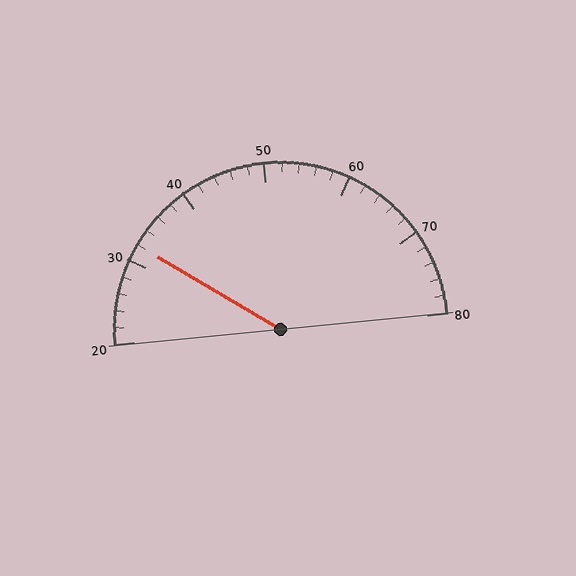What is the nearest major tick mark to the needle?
The nearest major tick mark is 30.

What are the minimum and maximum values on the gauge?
The gauge ranges from 20 to 80.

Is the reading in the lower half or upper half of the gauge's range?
The reading is in the lower half of the range (20 to 80).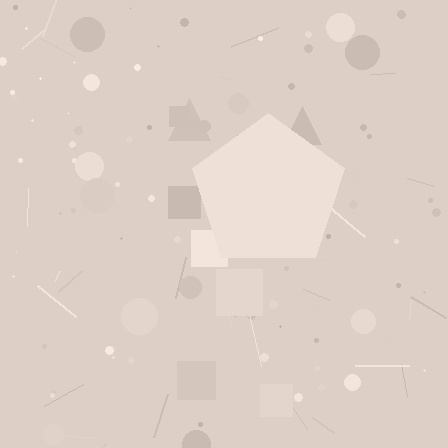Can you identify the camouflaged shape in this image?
The camouflaged shape is a pentagon.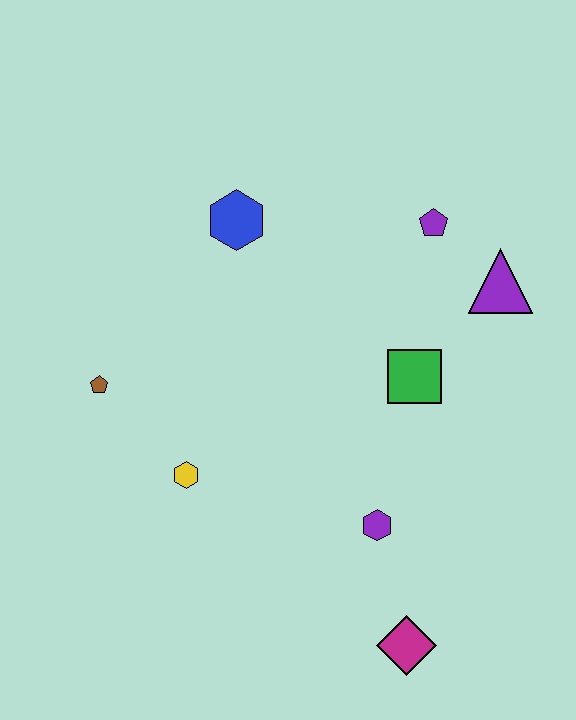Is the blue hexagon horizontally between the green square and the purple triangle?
No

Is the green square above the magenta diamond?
Yes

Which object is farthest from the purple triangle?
The brown pentagon is farthest from the purple triangle.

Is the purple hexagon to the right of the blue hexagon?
Yes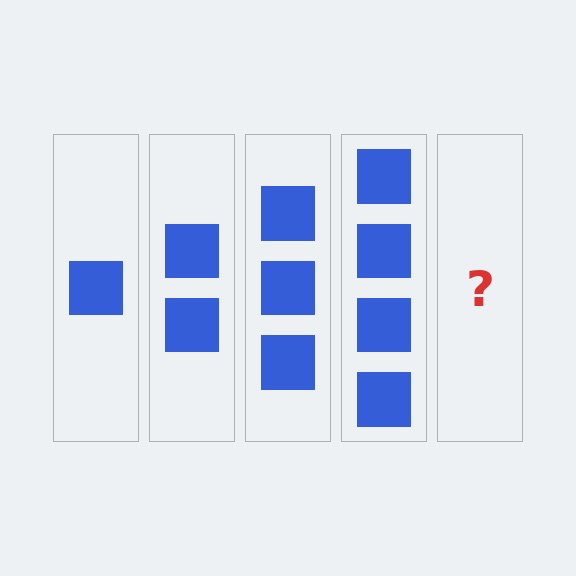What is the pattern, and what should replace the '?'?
The pattern is that each step adds one more square. The '?' should be 5 squares.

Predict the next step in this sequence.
The next step is 5 squares.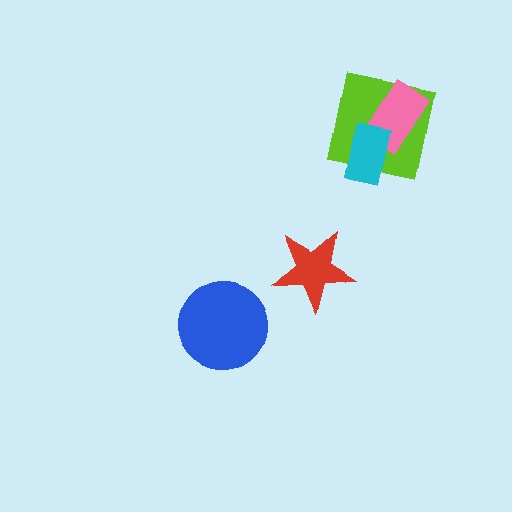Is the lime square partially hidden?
Yes, it is partially covered by another shape.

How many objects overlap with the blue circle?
0 objects overlap with the blue circle.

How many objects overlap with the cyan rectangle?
2 objects overlap with the cyan rectangle.